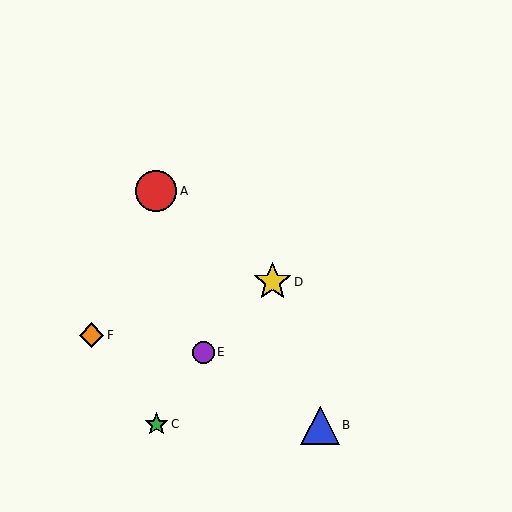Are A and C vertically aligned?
Yes, both are at x≈156.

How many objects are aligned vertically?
2 objects (A, C) are aligned vertically.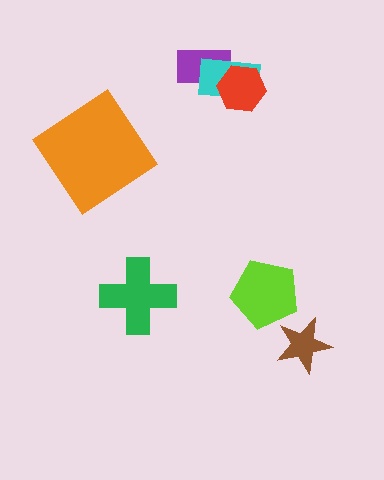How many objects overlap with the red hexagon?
2 objects overlap with the red hexagon.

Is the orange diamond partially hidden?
No, no other shape covers it.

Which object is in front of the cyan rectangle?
The red hexagon is in front of the cyan rectangle.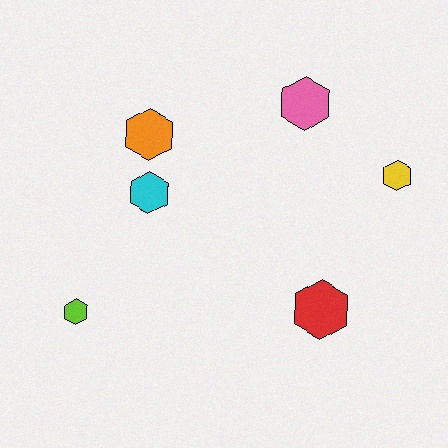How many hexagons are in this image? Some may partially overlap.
There are 6 hexagons.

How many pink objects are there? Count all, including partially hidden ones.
There is 1 pink object.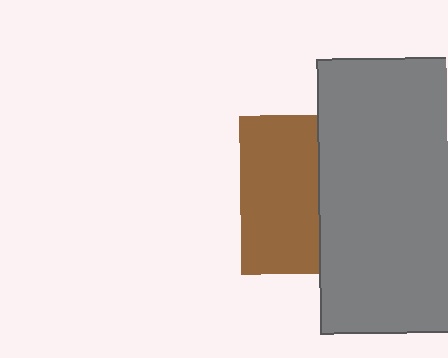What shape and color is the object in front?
The object in front is a gray rectangle.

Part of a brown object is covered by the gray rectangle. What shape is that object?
It is a square.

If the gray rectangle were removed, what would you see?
You would see the complete brown square.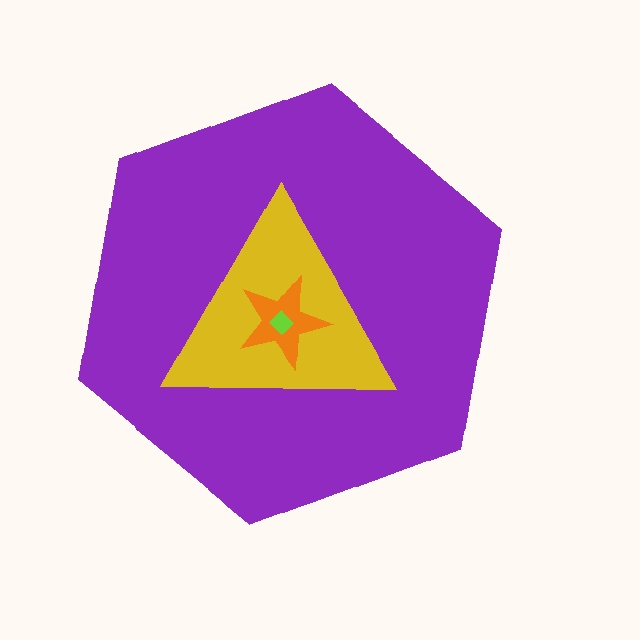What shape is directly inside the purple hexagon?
The yellow triangle.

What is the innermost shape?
The lime diamond.